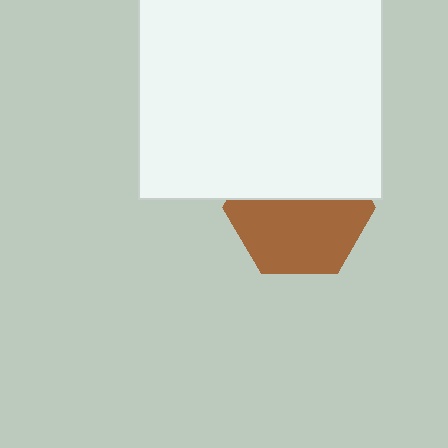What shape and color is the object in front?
The object in front is a white square.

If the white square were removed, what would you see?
You would see the complete brown hexagon.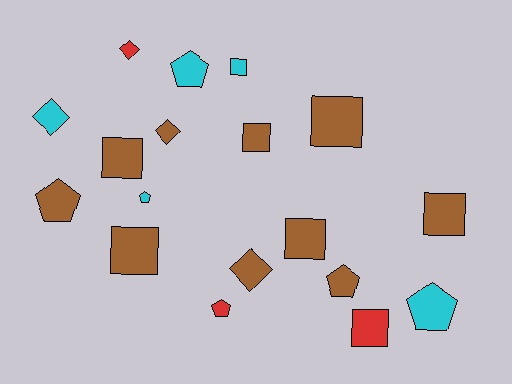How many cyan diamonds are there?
There is 1 cyan diamond.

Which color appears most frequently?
Brown, with 10 objects.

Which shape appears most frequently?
Square, with 8 objects.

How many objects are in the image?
There are 18 objects.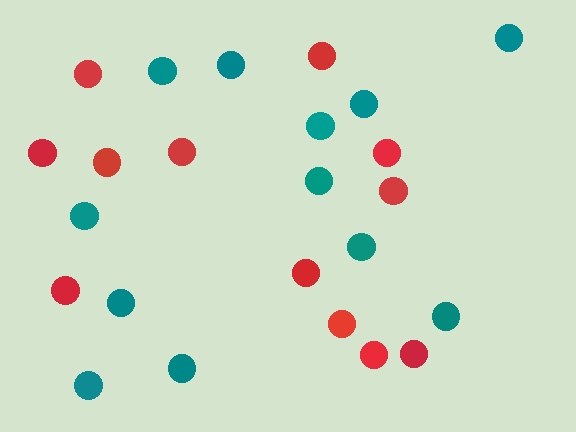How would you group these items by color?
There are 2 groups: one group of teal circles (12) and one group of red circles (12).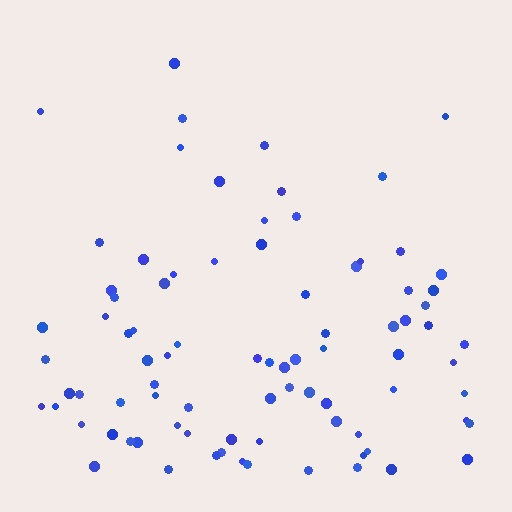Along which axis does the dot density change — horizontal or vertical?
Vertical.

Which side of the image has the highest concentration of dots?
The bottom.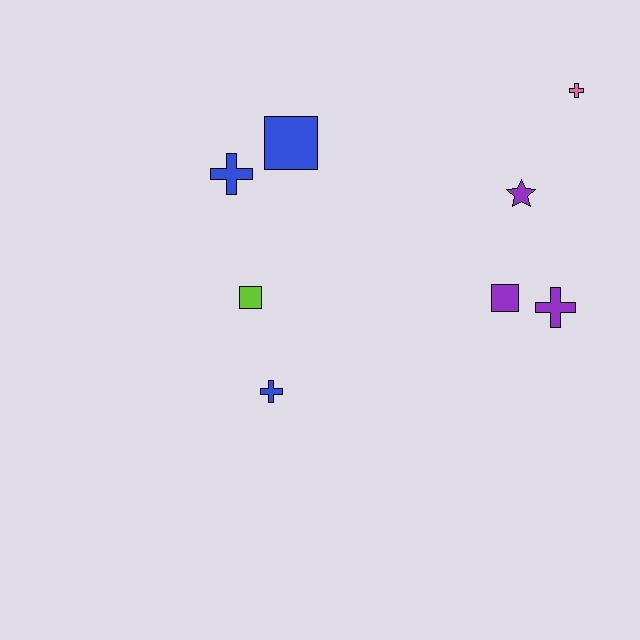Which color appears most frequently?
Purple, with 3 objects.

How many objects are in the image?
There are 8 objects.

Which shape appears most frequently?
Cross, with 4 objects.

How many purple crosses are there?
There is 1 purple cross.